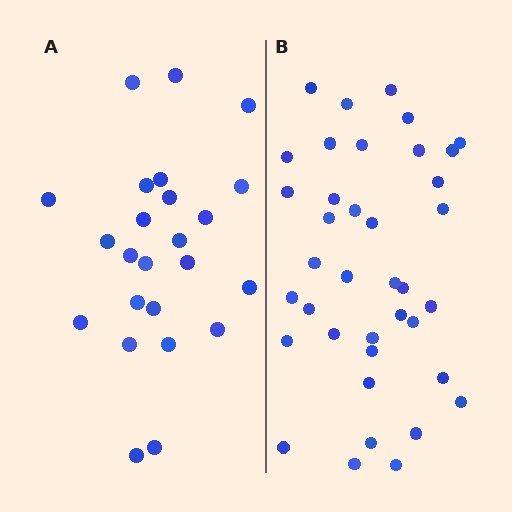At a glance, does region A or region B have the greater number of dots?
Region B (the right region) has more dots.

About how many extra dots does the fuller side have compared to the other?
Region B has approximately 15 more dots than region A.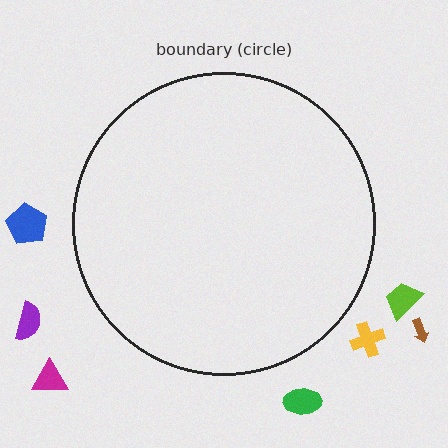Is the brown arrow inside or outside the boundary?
Outside.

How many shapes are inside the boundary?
0 inside, 7 outside.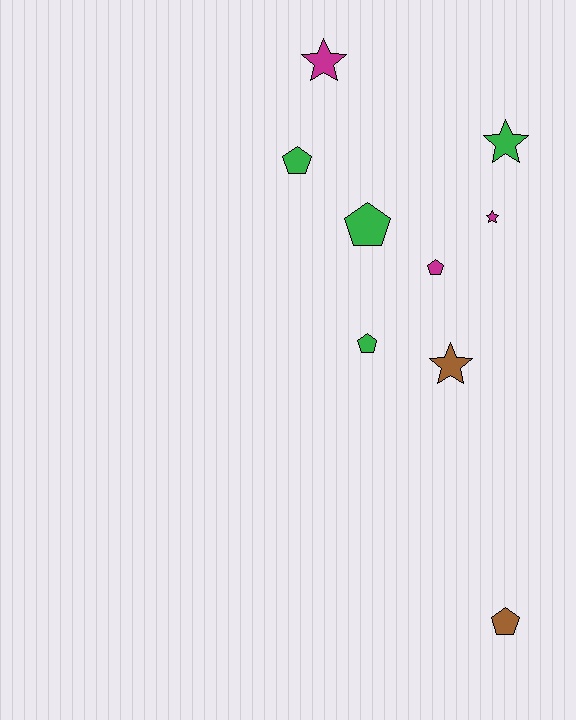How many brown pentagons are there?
There is 1 brown pentagon.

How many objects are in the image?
There are 9 objects.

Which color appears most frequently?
Green, with 4 objects.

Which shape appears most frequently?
Pentagon, with 5 objects.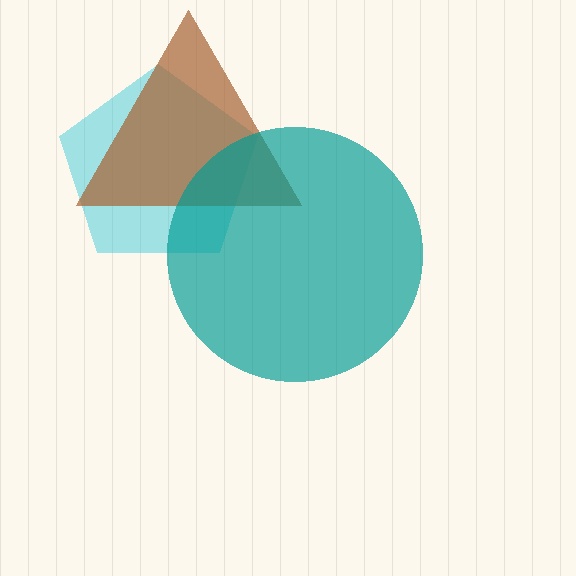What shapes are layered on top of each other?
The layered shapes are: a cyan pentagon, a brown triangle, a teal circle.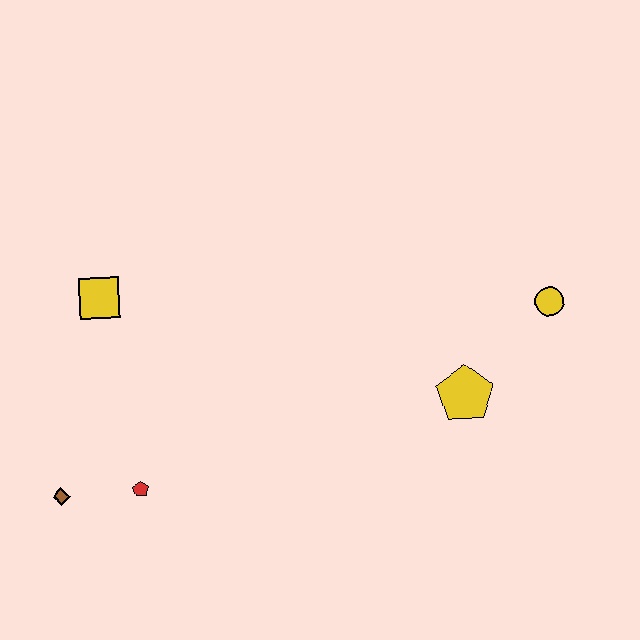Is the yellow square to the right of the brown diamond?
Yes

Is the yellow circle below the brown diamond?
No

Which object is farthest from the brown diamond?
The yellow circle is farthest from the brown diamond.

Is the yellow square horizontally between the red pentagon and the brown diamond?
Yes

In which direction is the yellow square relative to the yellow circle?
The yellow square is to the left of the yellow circle.